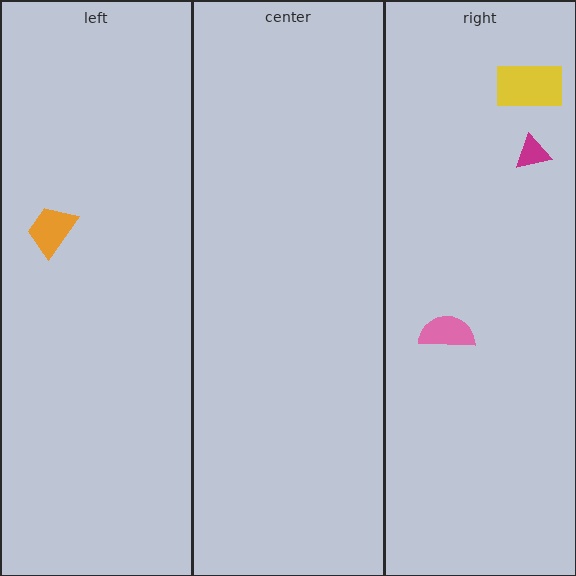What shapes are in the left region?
The orange trapezoid.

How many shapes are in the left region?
1.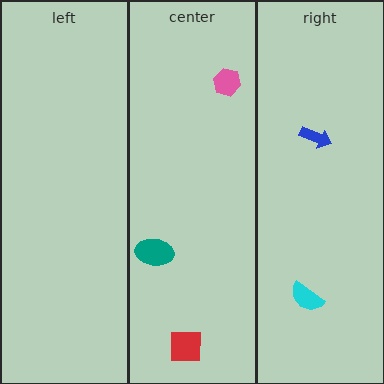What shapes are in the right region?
The cyan semicircle, the blue arrow.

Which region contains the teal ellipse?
The center region.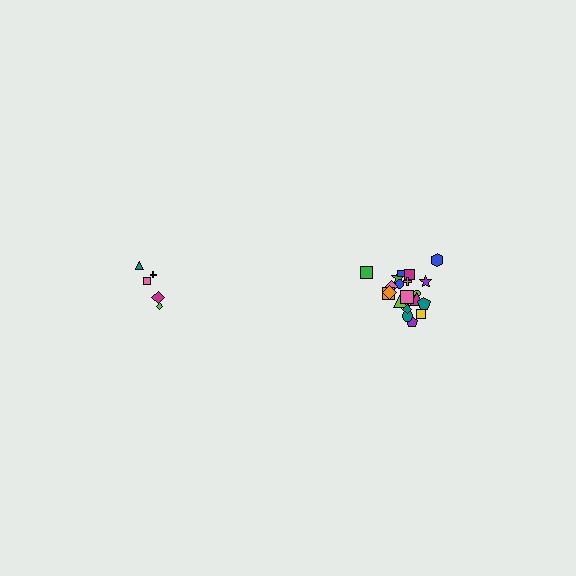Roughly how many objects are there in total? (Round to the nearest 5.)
Roughly 25 objects in total.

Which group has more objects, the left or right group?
The right group.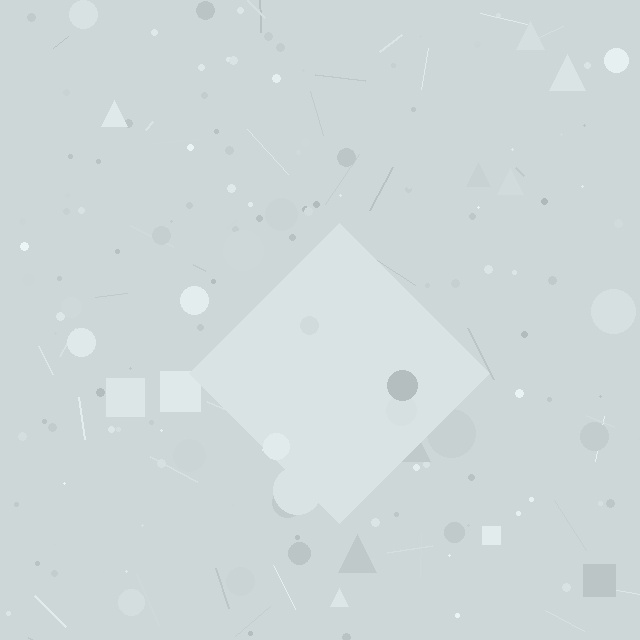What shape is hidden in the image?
A diamond is hidden in the image.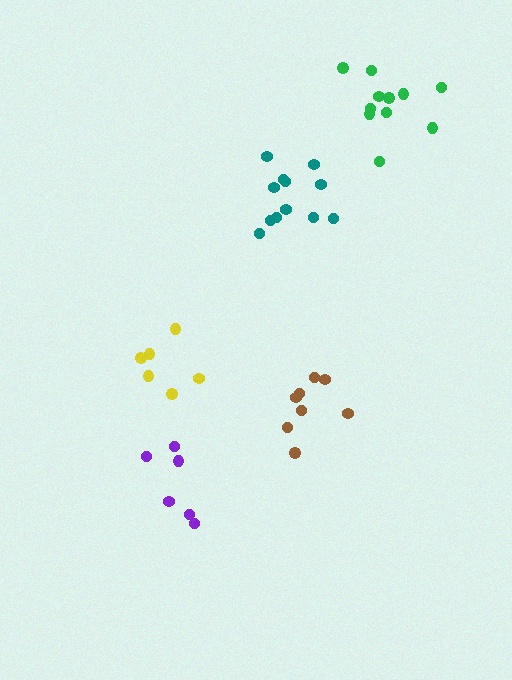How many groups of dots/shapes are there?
There are 5 groups.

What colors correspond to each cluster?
The clusters are colored: teal, yellow, green, brown, purple.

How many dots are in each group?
Group 1: 12 dots, Group 2: 6 dots, Group 3: 11 dots, Group 4: 8 dots, Group 5: 6 dots (43 total).